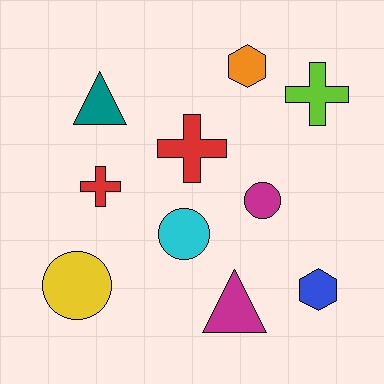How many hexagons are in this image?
There are 2 hexagons.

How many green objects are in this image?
There are no green objects.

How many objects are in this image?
There are 10 objects.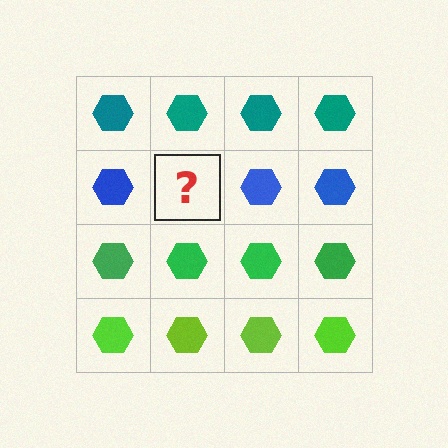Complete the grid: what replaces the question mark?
The question mark should be replaced with a blue hexagon.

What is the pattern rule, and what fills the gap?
The rule is that each row has a consistent color. The gap should be filled with a blue hexagon.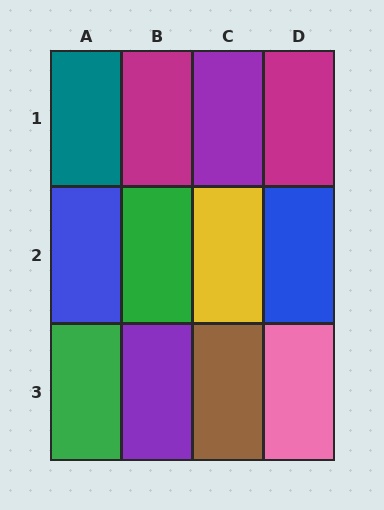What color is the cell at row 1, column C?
Purple.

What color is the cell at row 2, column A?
Blue.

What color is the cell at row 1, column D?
Magenta.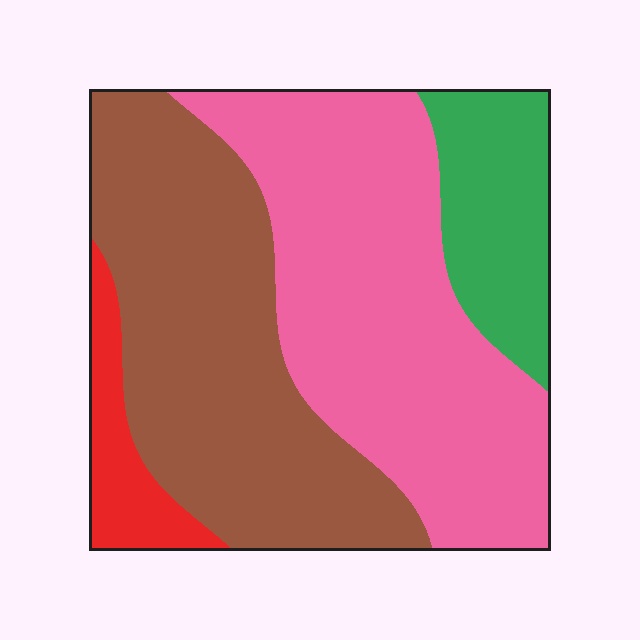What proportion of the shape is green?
Green covers 13% of the shape.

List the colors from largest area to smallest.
From largest to smallest: pink, brown, green, red.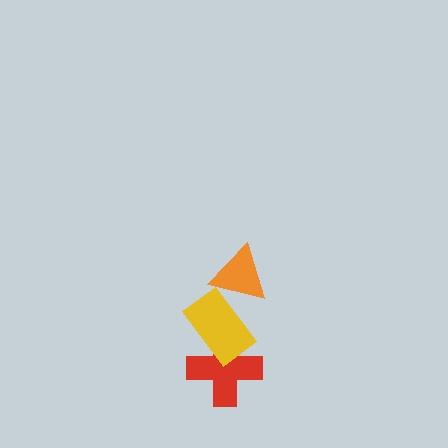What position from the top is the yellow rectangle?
The yellow rectangle is 2nd from the top.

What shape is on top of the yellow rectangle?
The orange triangle is on top of the yellow rectangle.